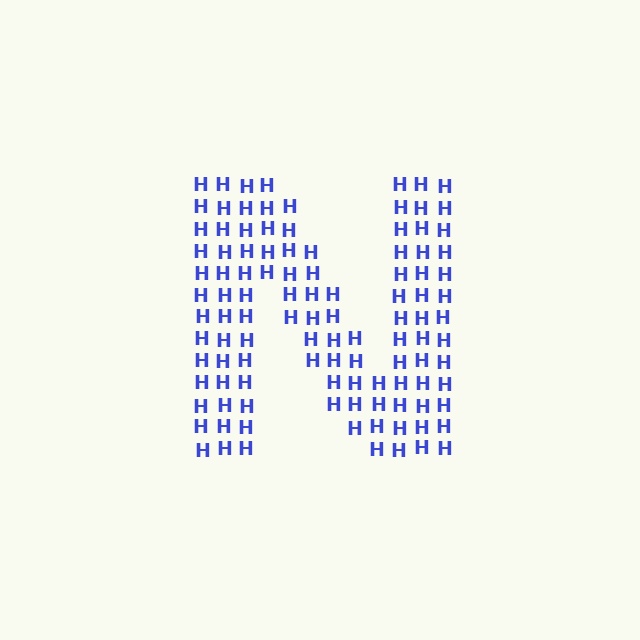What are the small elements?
The small elements are letter H's.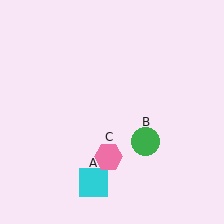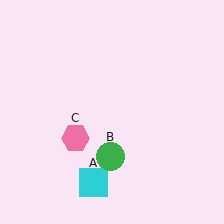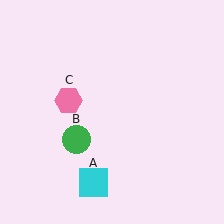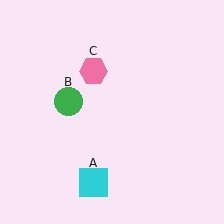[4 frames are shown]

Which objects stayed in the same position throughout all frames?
Cyan square (object A) remained stationary.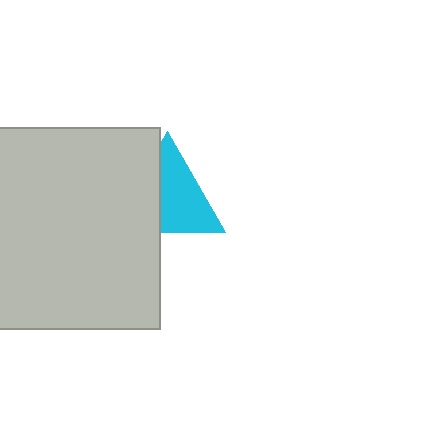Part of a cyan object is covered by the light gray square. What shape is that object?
It is a triangle.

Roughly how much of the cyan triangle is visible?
About half of it is visible (roughly 60%).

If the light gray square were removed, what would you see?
You would see the complete cyan triangle.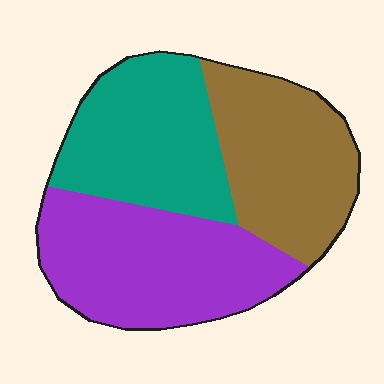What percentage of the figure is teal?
Teal covers around 30% of the figure.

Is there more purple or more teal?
Purple.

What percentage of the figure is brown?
Brown covers 31% of the figure.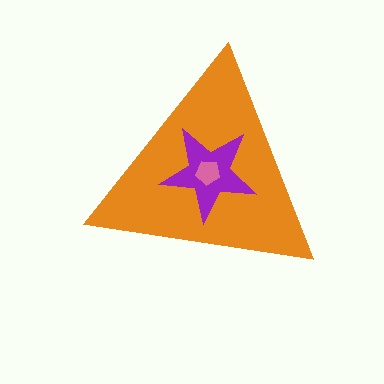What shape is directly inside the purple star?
The pink pentagon.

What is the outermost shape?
The orange triangle.